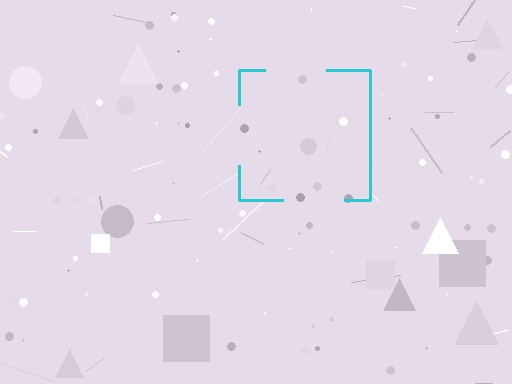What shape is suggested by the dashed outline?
The dashed outline suggests a square.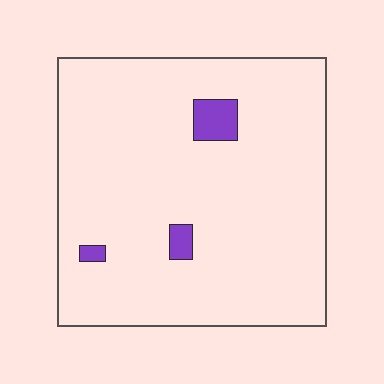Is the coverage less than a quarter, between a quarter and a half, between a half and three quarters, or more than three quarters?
Less than a quarter.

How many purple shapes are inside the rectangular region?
3.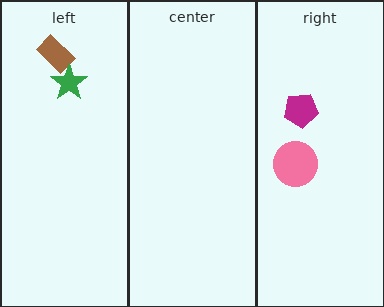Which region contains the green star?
The left region.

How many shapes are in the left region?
2.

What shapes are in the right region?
The pink circle, the magenta pentagon.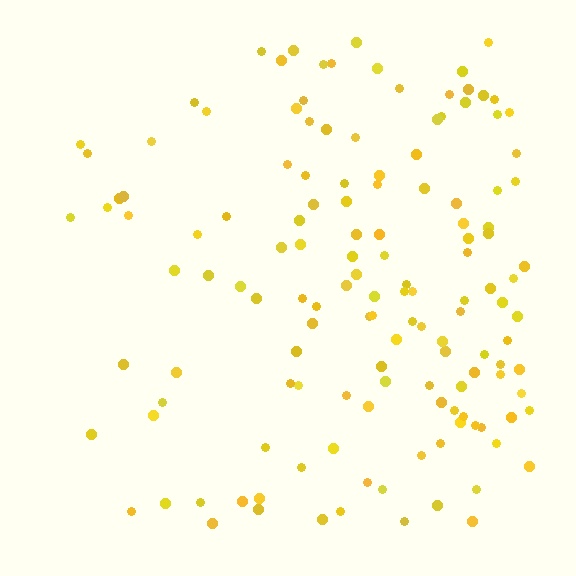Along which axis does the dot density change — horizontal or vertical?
Horizontal.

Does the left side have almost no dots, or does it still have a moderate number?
Still a moderate number, just noticeably fewer than the right.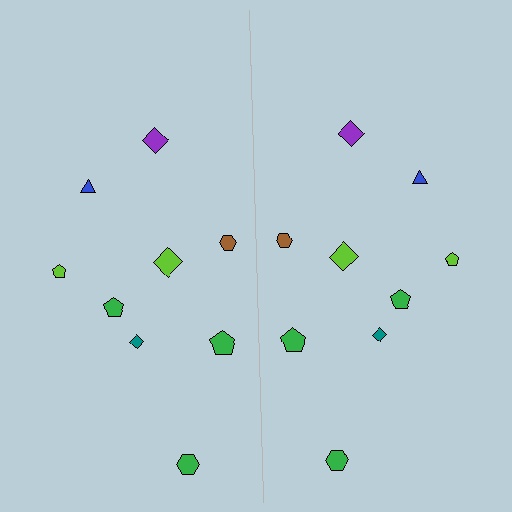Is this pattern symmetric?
Yes, this pattern has bilateral (reflection) symmetry.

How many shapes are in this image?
There are 18 shapes in this image.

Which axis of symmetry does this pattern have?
The pattern has a vertical axis of symmetry running through the center of the image.